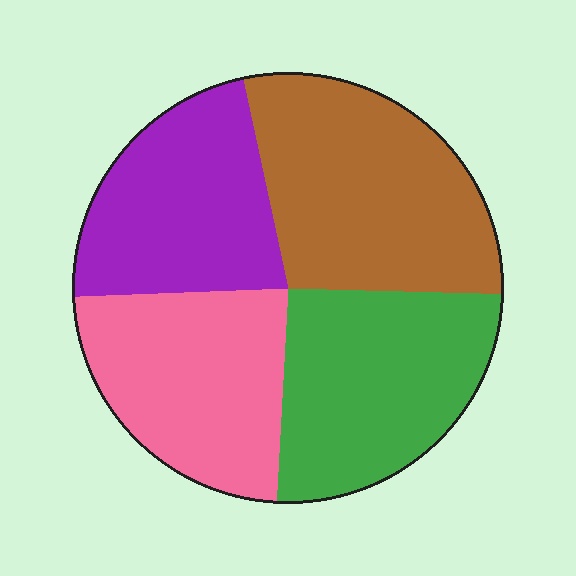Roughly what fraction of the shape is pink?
Pink takes up less than a quarter of the shape.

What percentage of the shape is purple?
Purple covers 22% of the shape.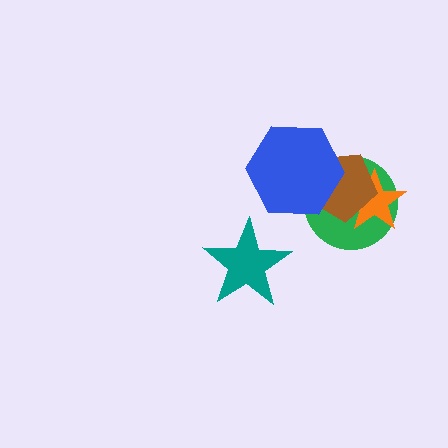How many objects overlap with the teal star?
0 objects overlap with the teal star.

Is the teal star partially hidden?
No, no other shape covers it.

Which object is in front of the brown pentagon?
The blue hexagon is in front of the brown pentagon.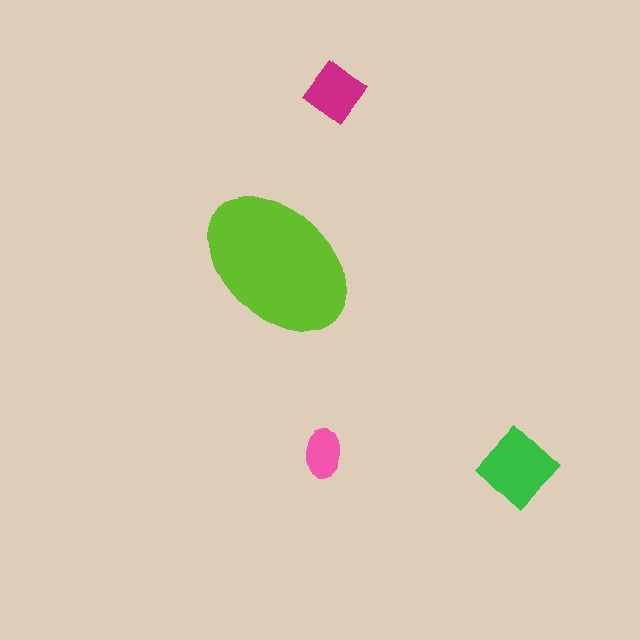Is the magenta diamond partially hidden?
No, the magenta diamond is fully visible.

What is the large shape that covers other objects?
A lime ellipse.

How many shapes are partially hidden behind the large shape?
0 shapes are partially hidden.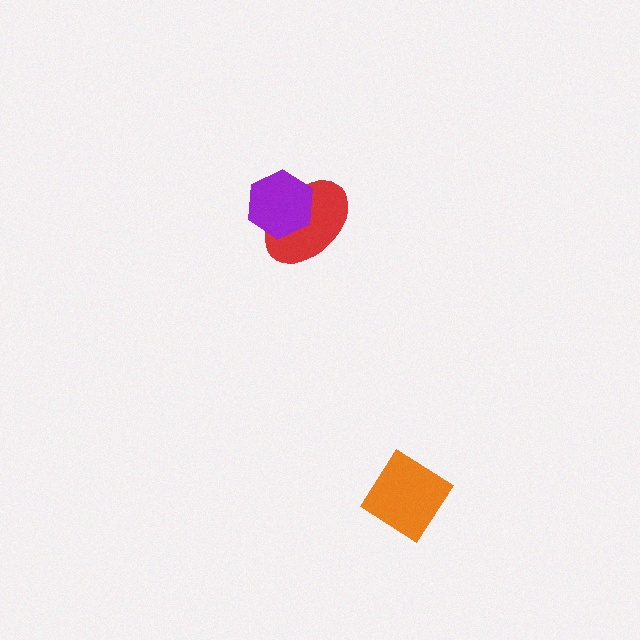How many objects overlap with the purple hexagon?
1 object overlaps with the purple hexagon.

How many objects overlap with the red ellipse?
1 object overlaps with the red ellipse.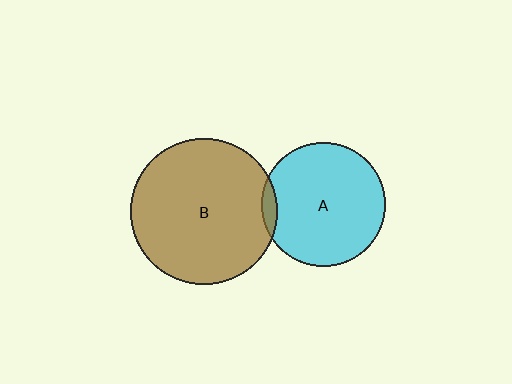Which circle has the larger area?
Circle B (brown).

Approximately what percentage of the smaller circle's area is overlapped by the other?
Approximately 5%.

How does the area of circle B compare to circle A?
Approximately 1.4 times.